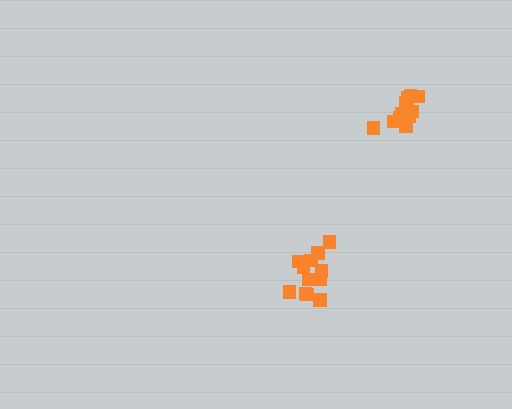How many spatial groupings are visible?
There are 2 spatial groupings.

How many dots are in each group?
Group 1: 12 dots, Group 2: 12 dots (24 total).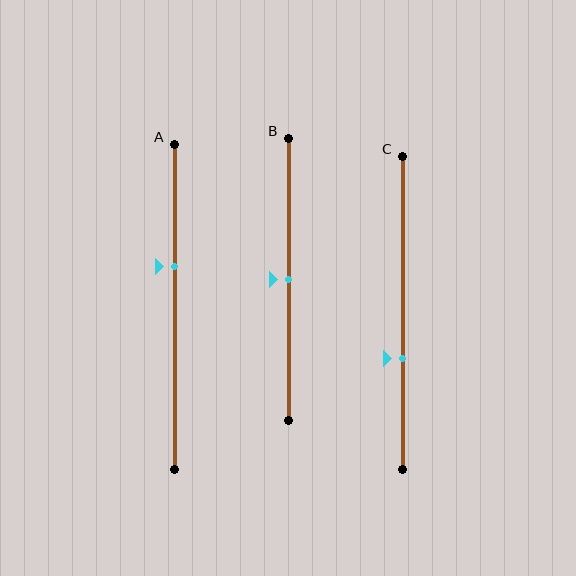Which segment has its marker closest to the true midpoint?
Segment B has its marker closest to the true midpoint.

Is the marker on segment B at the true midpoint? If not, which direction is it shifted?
Yes, the marker on segment B is at the true midpoint.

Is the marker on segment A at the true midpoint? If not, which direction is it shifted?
No, the marker on segment A is shifted upward by about 12% of the segment length.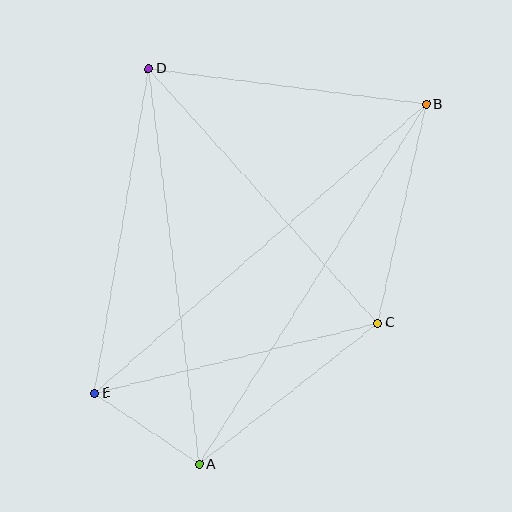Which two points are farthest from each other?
Points B and E are farthest from each other.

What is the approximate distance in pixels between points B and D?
The distance between B and D is approximately 280 pixels.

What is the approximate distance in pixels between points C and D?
The distance between C and D is approximately 343 pixels.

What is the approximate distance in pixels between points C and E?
The distance between C and E is approximately 292 pixels.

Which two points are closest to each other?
Points A and E are closest to each other.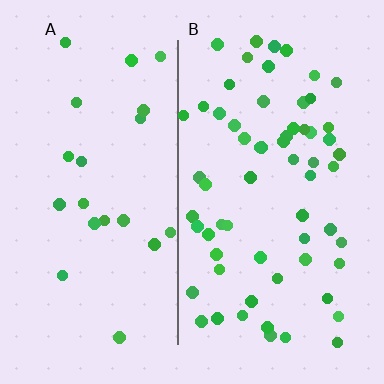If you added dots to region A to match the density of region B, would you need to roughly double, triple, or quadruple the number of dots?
Approximately triple.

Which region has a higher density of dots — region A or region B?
B (the right).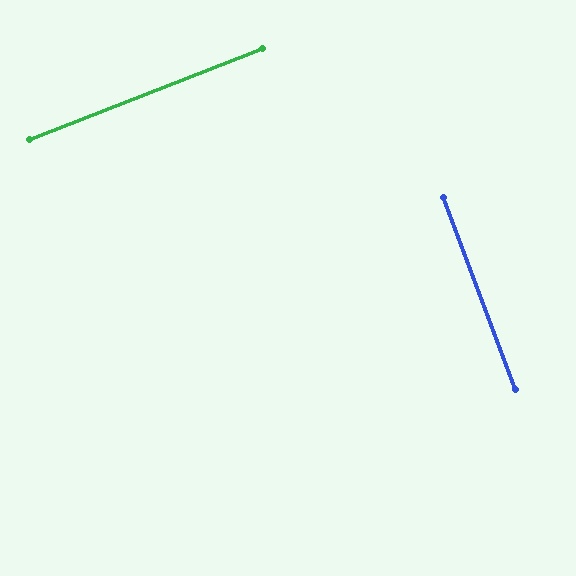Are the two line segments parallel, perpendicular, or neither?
Perpendicular — they meet at approximately 89°.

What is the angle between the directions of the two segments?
Approximately 89 degrees.